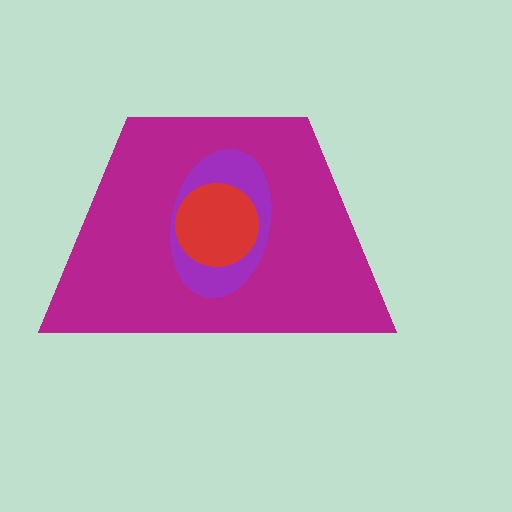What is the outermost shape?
The magenta trapezoid.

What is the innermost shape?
The red circle.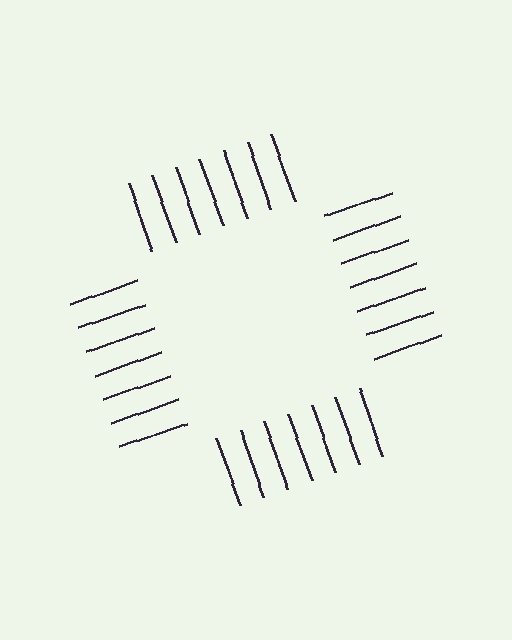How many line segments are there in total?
28 — 7 along each of the 4 edges.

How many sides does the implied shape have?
4 sides — the line-ends trace a square.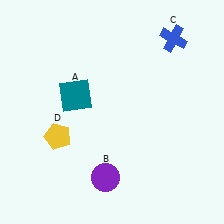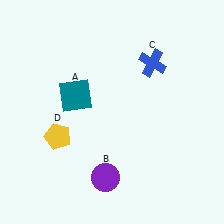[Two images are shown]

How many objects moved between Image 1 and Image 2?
1 object moved between the two images.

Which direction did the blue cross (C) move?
The blue cross (C) moved down.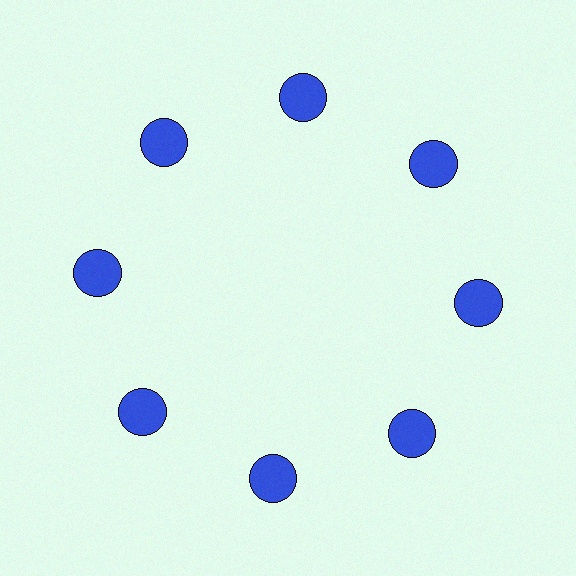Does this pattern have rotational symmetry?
Yes, this pattern has 8-fold rotational symmetry. It looks the same after rotating 45 degrees around the center.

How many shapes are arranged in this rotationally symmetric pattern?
There are 8 shapes, arranged in 8 groups of 1.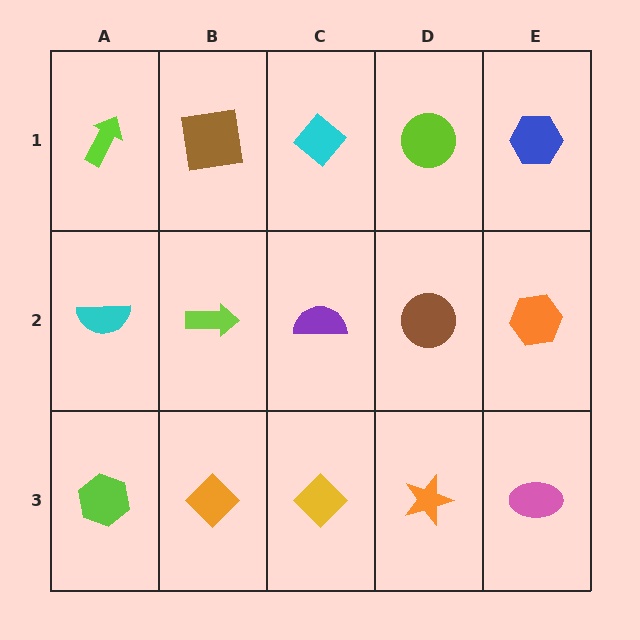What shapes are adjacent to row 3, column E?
An orange hexagon (row 2, column E), an orange star (row 3, column D).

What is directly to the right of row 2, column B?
A purple semicircle.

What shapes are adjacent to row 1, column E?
An orange hexagon (row 2, column E), a lime circle (row 1, column D).